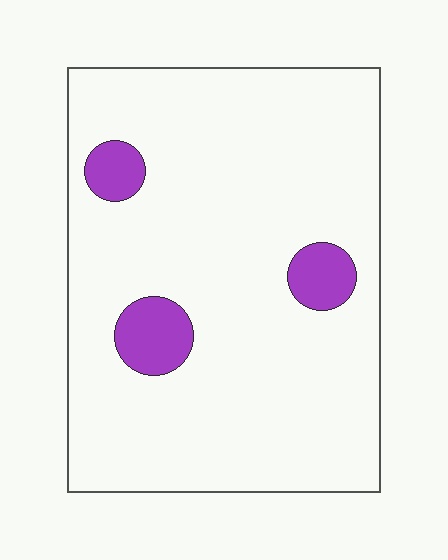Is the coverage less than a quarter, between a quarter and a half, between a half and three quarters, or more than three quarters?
Less than a quarter.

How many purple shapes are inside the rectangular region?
3.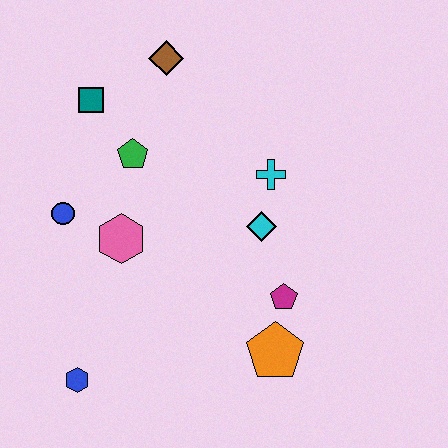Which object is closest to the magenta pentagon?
The orange pentagon is closest to the magenta pentagon.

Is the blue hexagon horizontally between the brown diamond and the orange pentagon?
No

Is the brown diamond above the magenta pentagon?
Yes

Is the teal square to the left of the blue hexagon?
No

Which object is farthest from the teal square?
The orange pentagon is farthest from the teal square.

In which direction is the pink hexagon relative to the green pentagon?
The pink hexagon is below the green pentagon.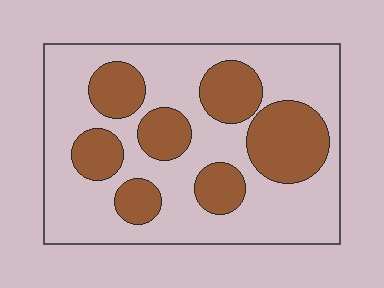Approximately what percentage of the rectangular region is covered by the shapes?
Approximately 35%.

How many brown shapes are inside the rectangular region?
7.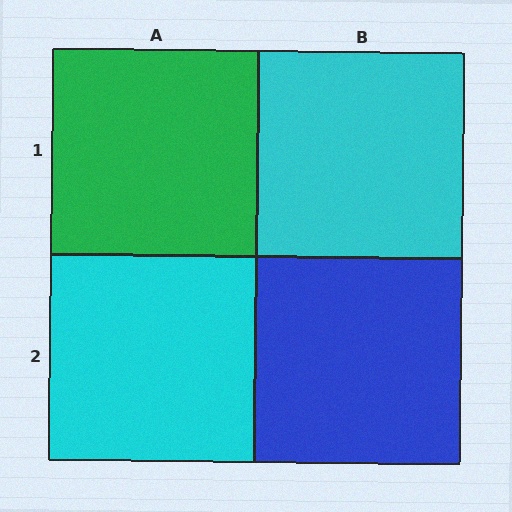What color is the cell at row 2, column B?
Blue.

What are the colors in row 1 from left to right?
Green, cyan.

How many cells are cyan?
2 cells are cyan.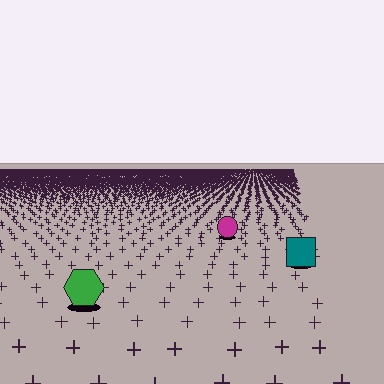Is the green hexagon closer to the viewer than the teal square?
Yes. The green hexagon is closer — you can tell from the texture gradient: the ground texture is coarser near it.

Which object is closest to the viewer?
The green hexagon is closest. The texture marks near it are larger and more spread out.